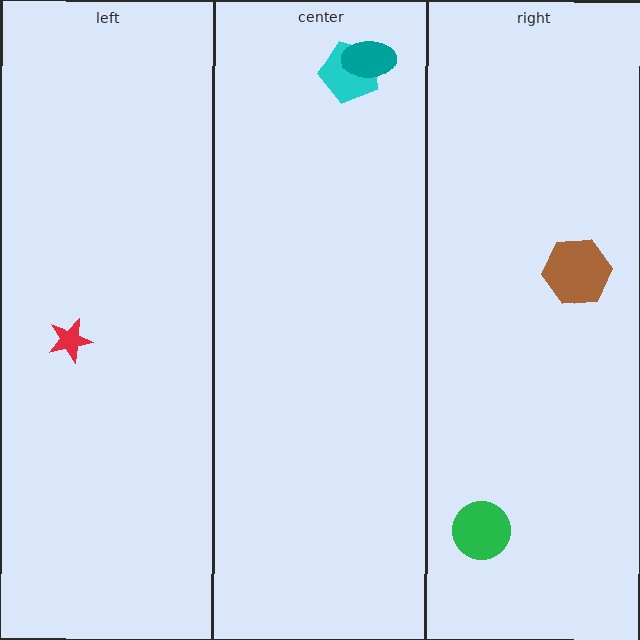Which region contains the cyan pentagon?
The center region.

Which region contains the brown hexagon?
The right region.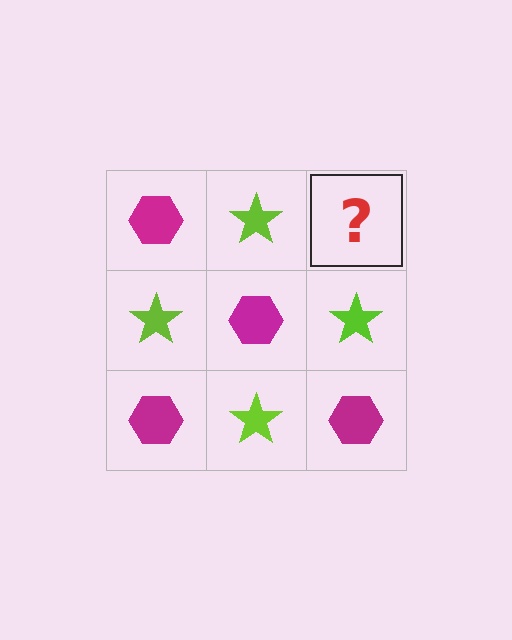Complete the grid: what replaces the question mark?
The question mark should be replaced with a magenta hexagon.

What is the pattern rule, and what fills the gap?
The rule is that it alternates magenta hexagon and lime star in a checkerboard pattern. The gap should be filled with a magenta hexagon.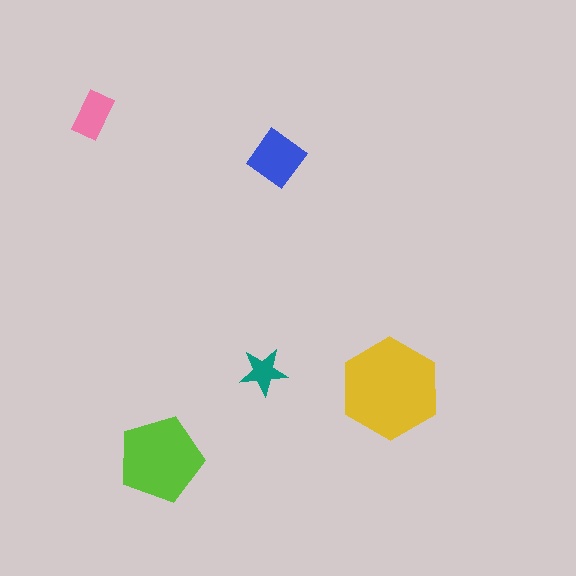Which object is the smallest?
The teal star.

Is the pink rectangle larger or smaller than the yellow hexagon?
Smaller.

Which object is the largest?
The yellow hexagon.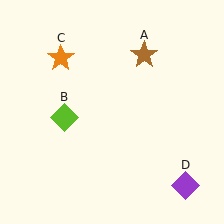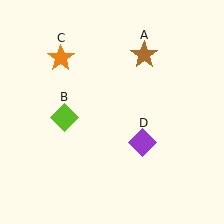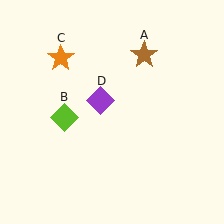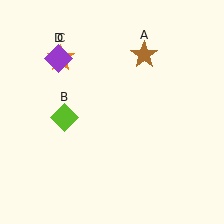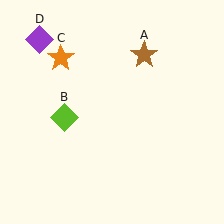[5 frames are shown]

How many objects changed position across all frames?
1 object changed position: purple diamond (object D).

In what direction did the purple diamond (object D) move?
The purple diamond (object D) moved up and to the left.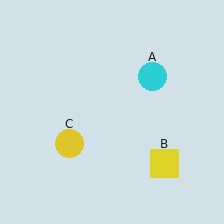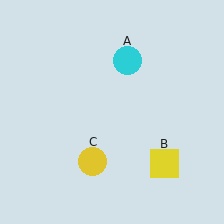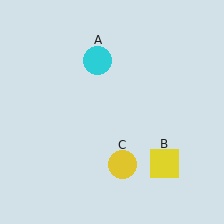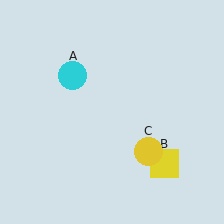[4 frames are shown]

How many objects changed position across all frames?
2 objects changed position: cyan circle (object A), yellow circle (object C).